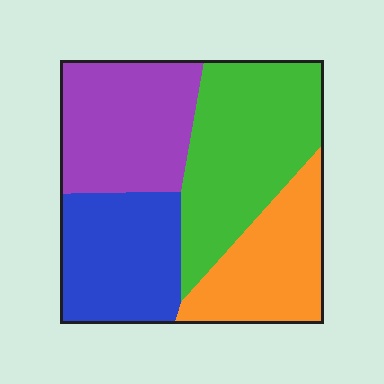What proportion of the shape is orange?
Orange covers around 20% of the shape.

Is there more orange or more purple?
Purple.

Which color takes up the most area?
Green, at roughly 30%.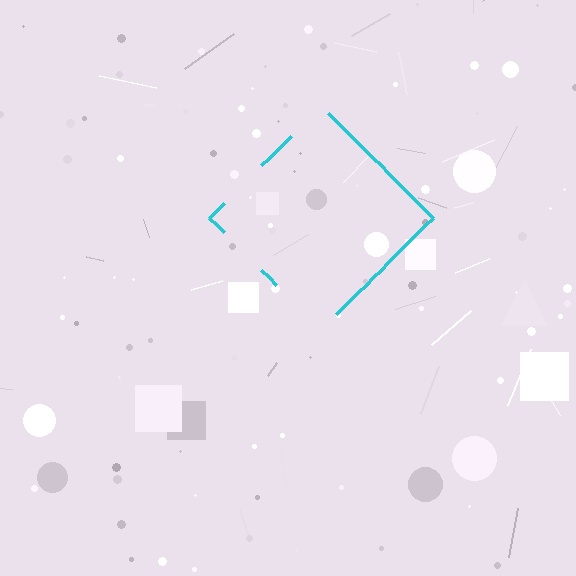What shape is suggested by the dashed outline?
The dashed outline suggests a diamond.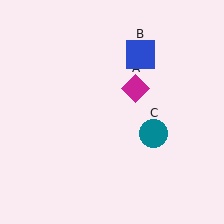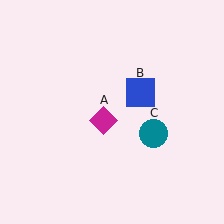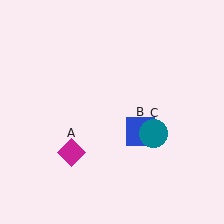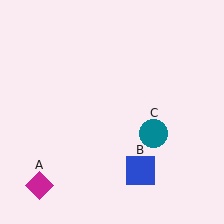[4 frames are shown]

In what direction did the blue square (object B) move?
The blue square (object B) moved down.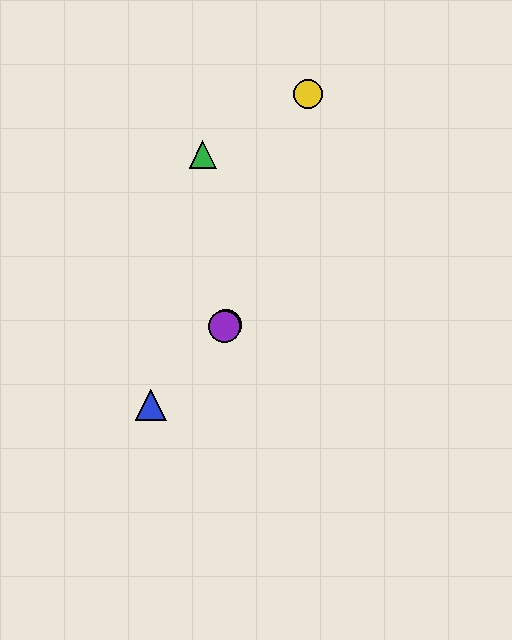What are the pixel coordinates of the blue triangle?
The blue triangle is at (151, 405).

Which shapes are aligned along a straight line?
The red circle, the blue triangle, the purple circle are aligned along a straight line.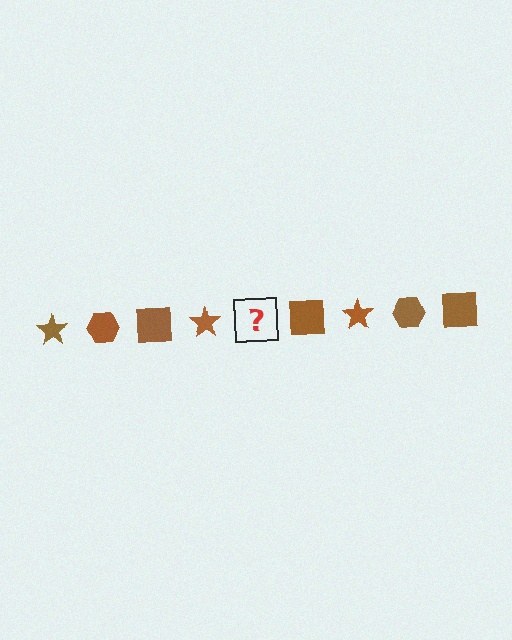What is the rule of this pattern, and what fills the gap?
The rule is that the pattern cycles through star, hexagon, square shapes in brown. The gap should be filled with a brown hexagon.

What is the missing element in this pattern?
The missing element is a brown hexagon.